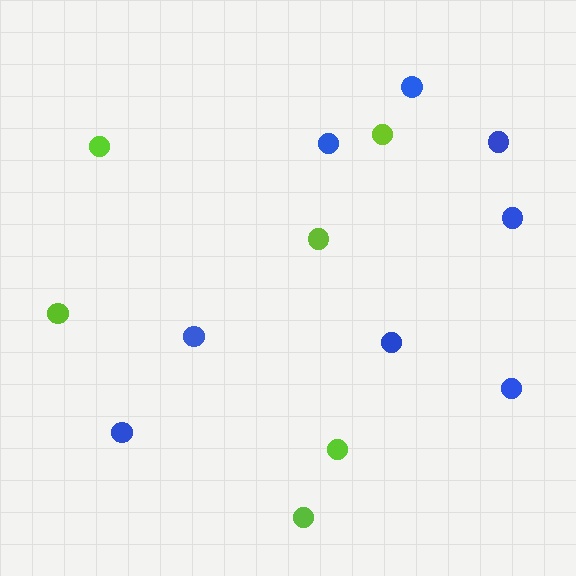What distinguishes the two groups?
There are 2 groups: one group of lime circles (6) and one group of blue circles (8).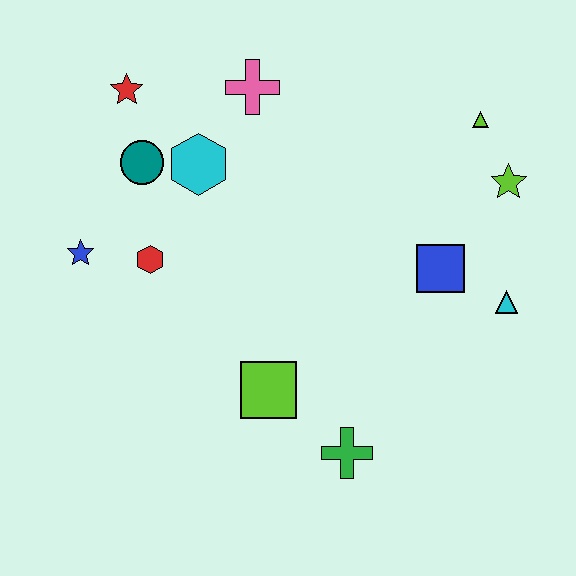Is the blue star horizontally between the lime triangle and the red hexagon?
No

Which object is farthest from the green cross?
The red star is farthest from the green cross.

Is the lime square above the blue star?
No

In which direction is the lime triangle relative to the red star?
The lime triangle is to the right of the red star.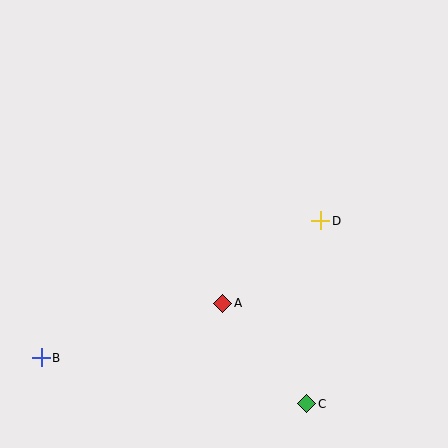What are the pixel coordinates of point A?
Point A is at (223, 303).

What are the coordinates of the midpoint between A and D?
The midpoint between A and D is at (272, 262).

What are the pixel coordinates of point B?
Point B is at (41, 358).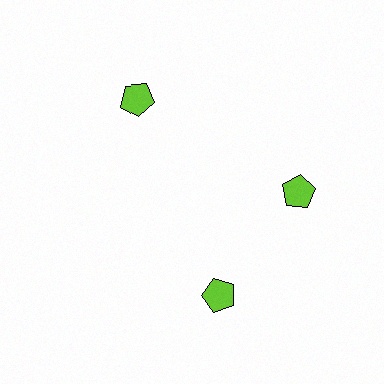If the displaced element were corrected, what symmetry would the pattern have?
It would have 3-fold rotational symmetry — the pattern would map onto itself every 120 degrees.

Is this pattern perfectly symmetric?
No. The 3 lime pentagons are arranged in a ring, but one element near the 7 o'clock position is rotated out of alignment along the ring, breaking the 3-fold rotational symmetry.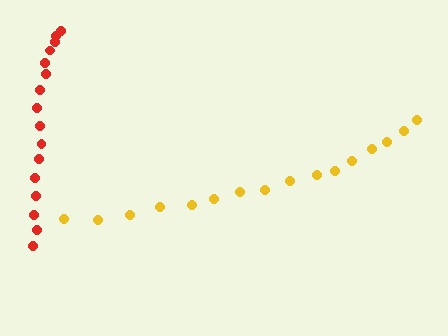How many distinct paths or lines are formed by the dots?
There are 2 distinct paths.